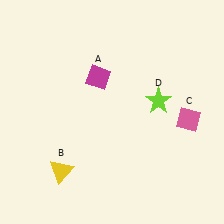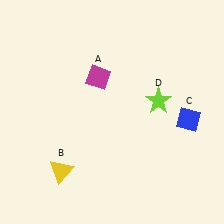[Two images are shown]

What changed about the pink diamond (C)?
In Image 1, C is pink. In Image 2, it changed to blue.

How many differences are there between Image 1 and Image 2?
There is 1 difference between the two images.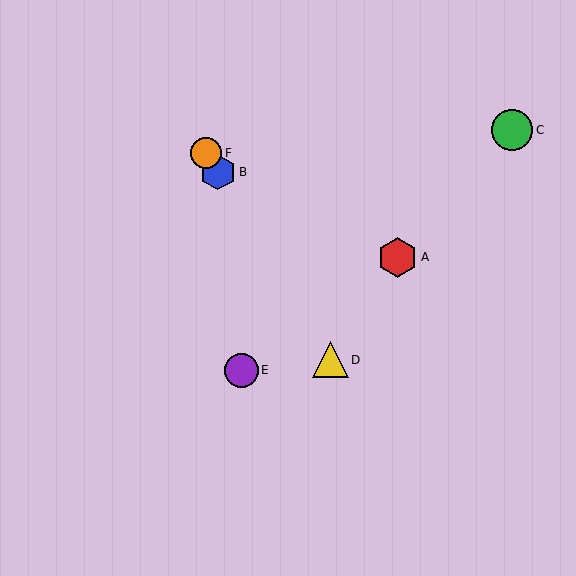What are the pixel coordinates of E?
Object E is at (241, 370).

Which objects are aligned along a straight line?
Objects B, D, F are aligned along a straight line.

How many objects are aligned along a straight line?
3 objects (B, D, F) are aligned along a straight line.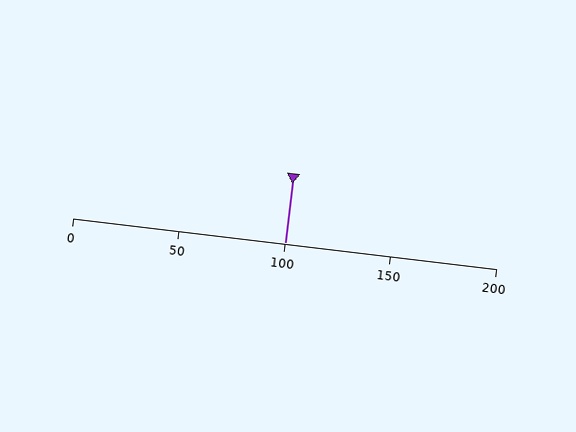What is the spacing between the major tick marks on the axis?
The major ticks are spaced 50 apart.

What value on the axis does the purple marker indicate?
The marker indicates approximately 100.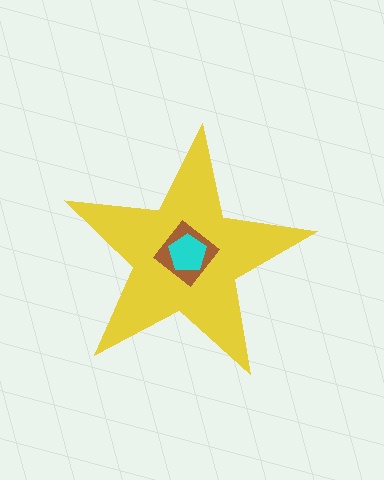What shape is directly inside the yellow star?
The brown diamond.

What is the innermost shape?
The cyan pentagon.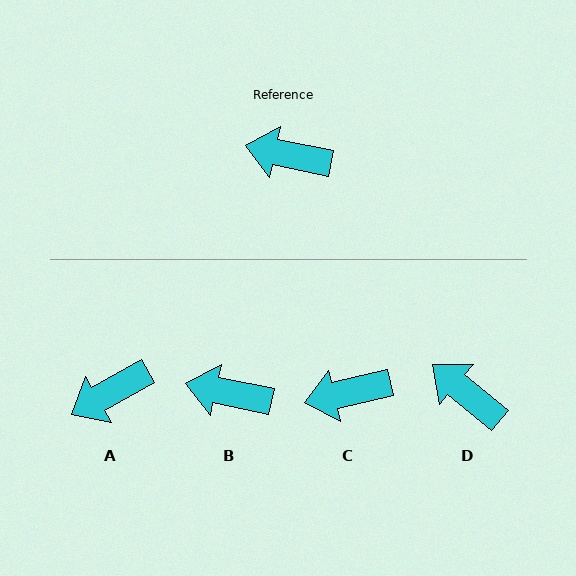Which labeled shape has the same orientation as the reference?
B.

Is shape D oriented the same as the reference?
No, it is off by about 28 degrees.